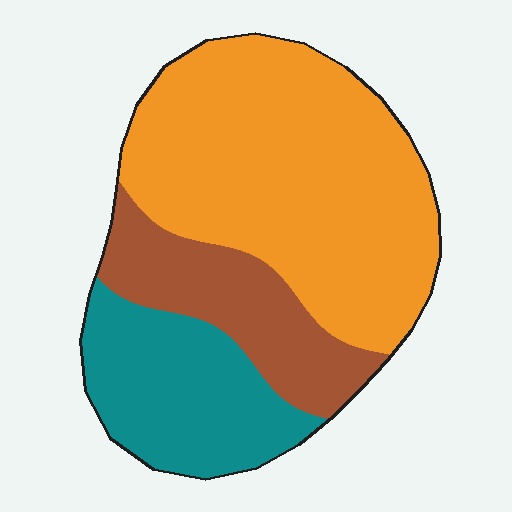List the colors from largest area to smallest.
From largest to smallest: orange, teal, brown.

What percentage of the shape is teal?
Teal takes up less than a quarter of the shape.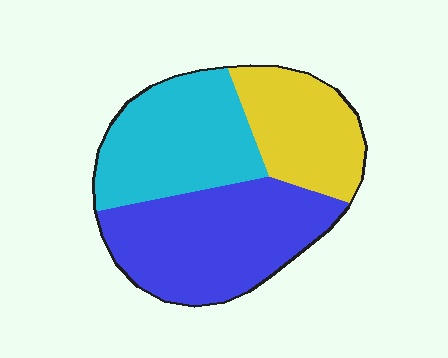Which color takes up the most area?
Blue, at roughly 40%.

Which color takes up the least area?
Yellow, at roughly 25%.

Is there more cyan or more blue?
Blue.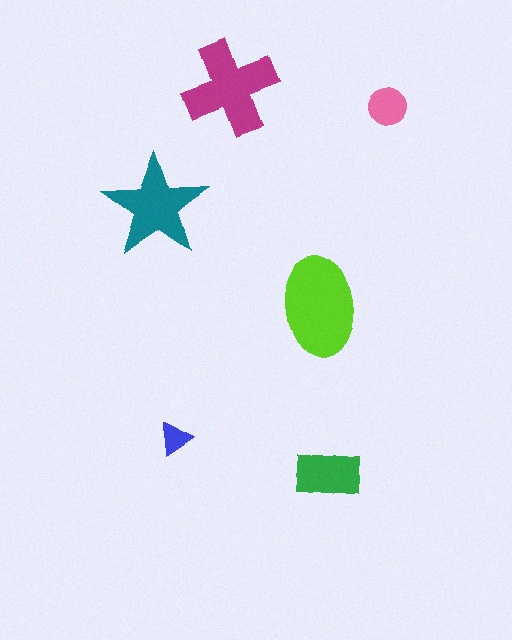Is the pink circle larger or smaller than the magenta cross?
Smaller.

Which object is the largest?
The lime ellipse.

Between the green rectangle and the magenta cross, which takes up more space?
The magenta cross.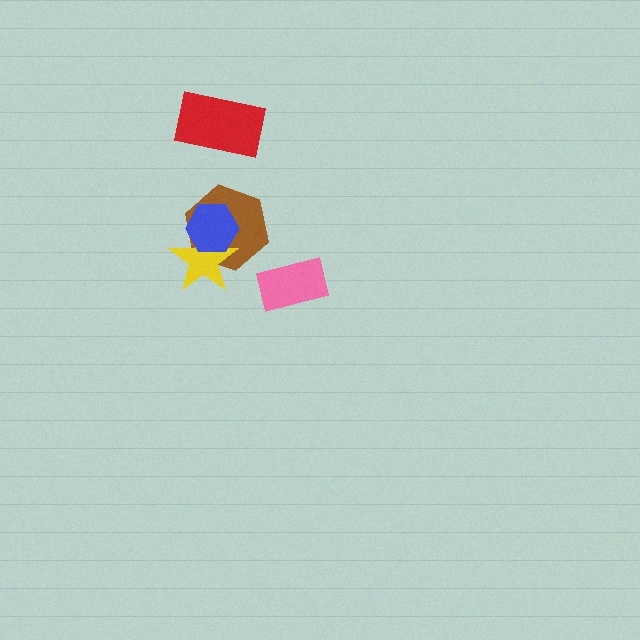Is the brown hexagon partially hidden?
Yes, it is partially covered by another shape.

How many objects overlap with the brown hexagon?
2 objects overlap with the brown hexagon.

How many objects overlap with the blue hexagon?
2 objects overlap with the blue hexagon.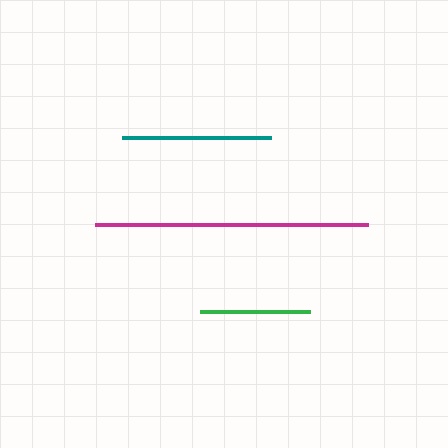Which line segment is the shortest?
The green line is the shortest at approximately 110 pixels.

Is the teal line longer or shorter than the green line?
The teal line is longer than the green line.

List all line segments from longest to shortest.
From longest to shortest: magenta, teal, green.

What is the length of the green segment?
The green segment is approximately 110 pixels long.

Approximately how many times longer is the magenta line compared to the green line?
The magenta line is approximately 2.5 times the length of the green line.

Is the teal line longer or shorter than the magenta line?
The magenta line is longer than the teal line.